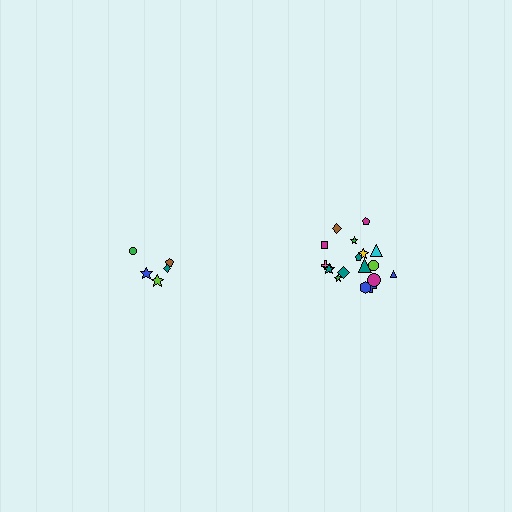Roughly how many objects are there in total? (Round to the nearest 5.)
Roughly 25 objects in total.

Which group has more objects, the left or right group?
The right group.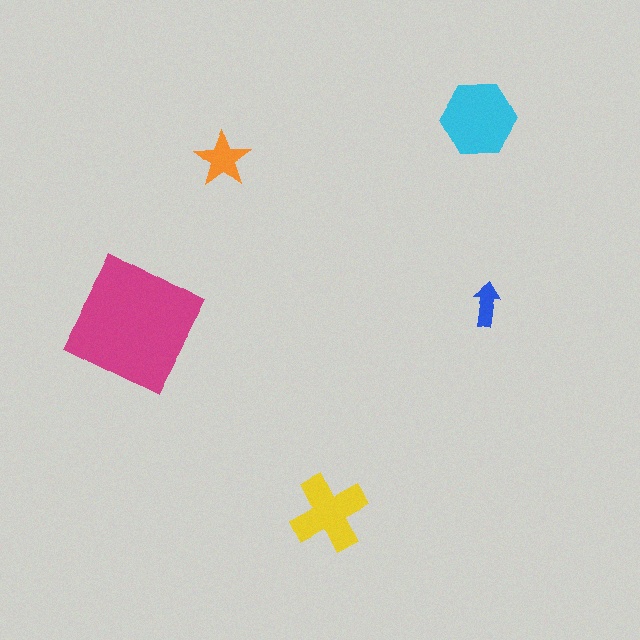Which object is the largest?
The magenta square.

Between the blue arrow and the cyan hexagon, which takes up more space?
The cyan hexagon.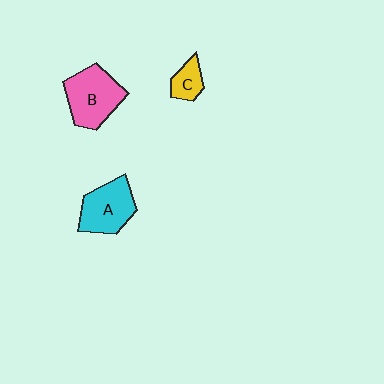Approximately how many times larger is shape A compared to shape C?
Approximately 2.2 times.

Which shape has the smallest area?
Shape C (yellow).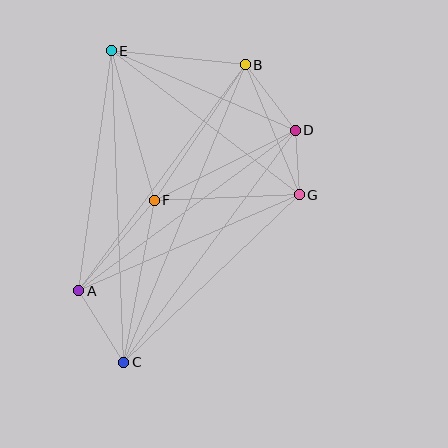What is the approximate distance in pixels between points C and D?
The distance between C and D is approximately 288 pixels.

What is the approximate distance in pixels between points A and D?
The distance between A and D is approximately 269 pixels.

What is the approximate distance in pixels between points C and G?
The distance between C and G is approximately 242 pixels.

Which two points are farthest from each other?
Points B and C are farthest from each other.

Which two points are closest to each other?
Points D and G are closest to each other.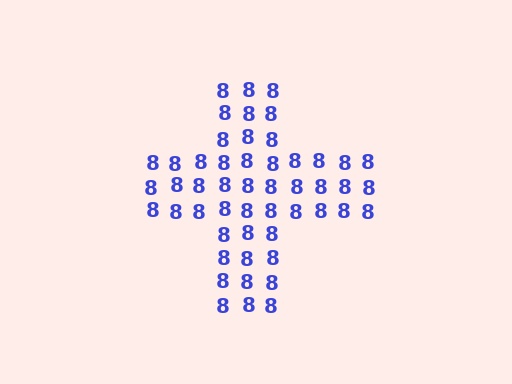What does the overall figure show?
The overall figure shows a cross.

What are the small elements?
The small elements are digit 8's.